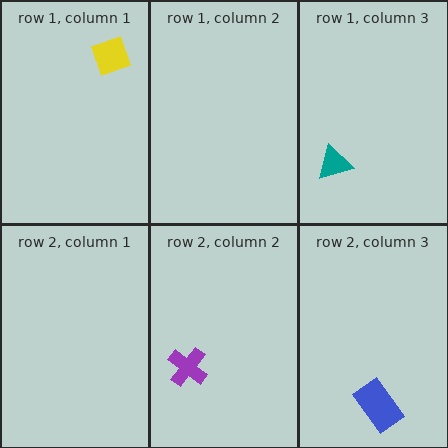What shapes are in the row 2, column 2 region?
The purple cross.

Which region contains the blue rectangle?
The row 2, column 3 region.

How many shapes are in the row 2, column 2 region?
1.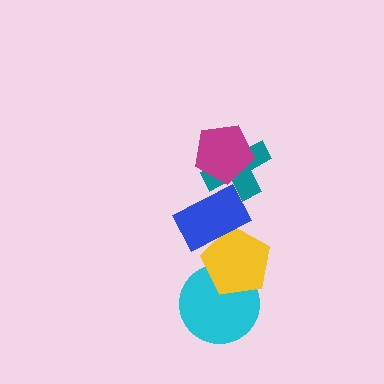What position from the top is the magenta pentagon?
The magenta pentagon is 1st from the top.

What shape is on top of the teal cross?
The magenta pentagon is on top of the teal cross.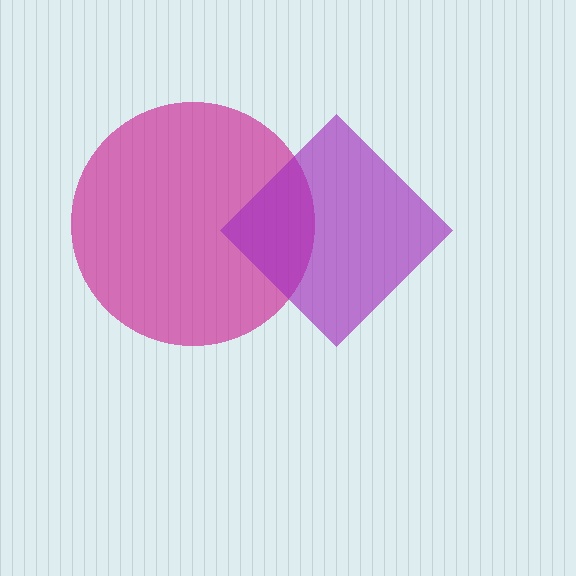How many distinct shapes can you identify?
There are 2 distinct shapes: a magenta circle, a purple diamond.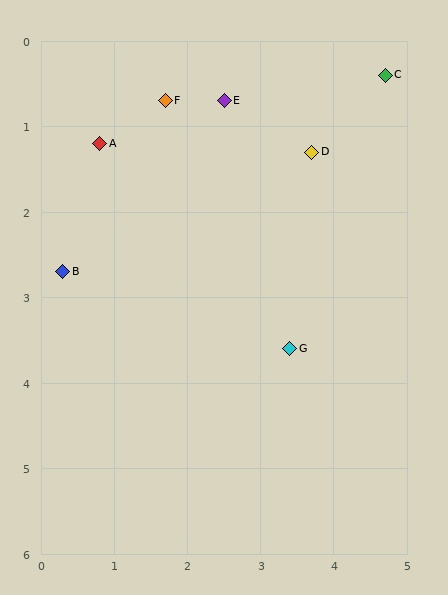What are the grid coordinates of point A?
Point A is at approximately (0.8, 1.2).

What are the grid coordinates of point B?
Point B is at approximately (0.3, 2.7).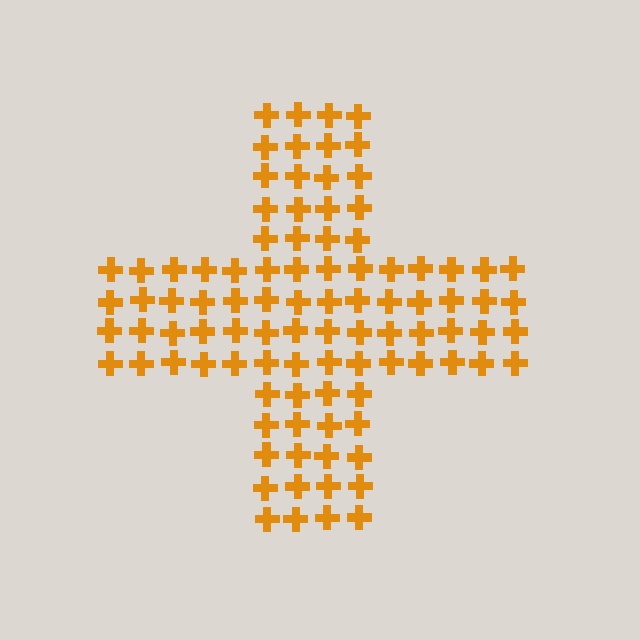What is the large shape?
The large shape is a cross.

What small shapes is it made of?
It is made of small crosses.